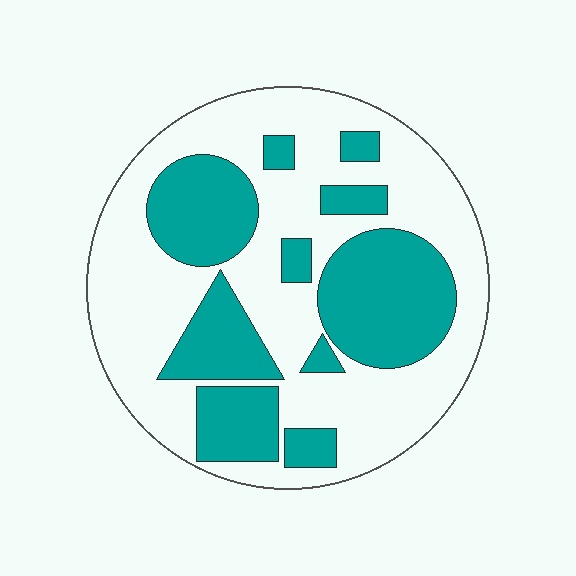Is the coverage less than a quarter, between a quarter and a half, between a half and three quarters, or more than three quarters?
Between a quarter and a half.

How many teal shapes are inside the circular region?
10.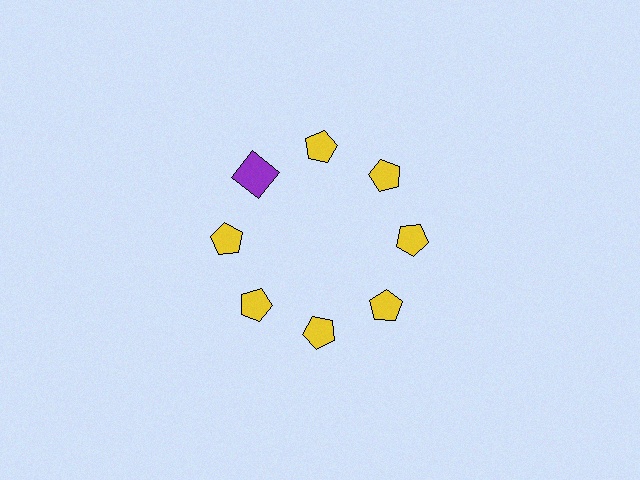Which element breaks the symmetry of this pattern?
The purple square at roughly the 10 o'clock position breaks the symmetry. All other shapes are yellow pentagons.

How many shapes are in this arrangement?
There are 8 shapes arranged in a ring pattern.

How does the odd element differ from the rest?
It differs in both color (purple instead of yellow) and shape (square instead of pentagon).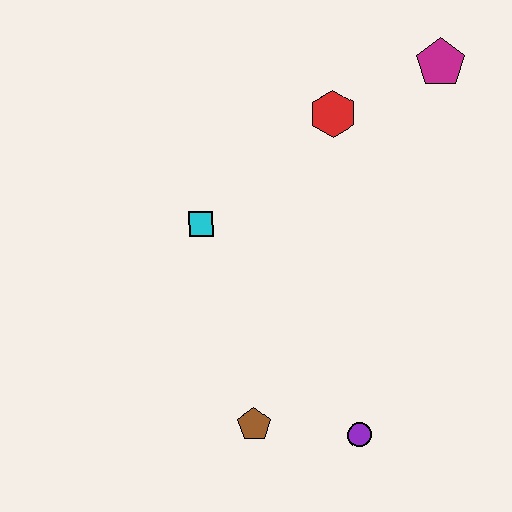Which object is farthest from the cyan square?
The magenta pentagon is farthest from the cyan square.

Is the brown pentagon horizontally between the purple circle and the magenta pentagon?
No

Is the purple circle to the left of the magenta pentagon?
Yes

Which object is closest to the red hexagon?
The magenta pentagon is closest to the red hexagon.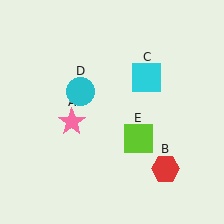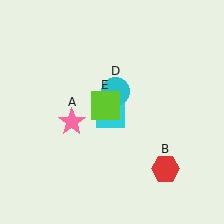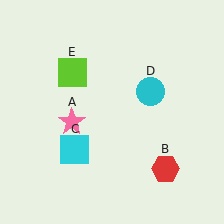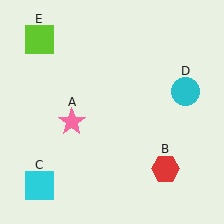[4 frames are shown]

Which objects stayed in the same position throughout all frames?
Pink star (object A) and red hexagon (object B) remained stationary.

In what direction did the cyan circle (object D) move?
The cyan circle (object D) moved right.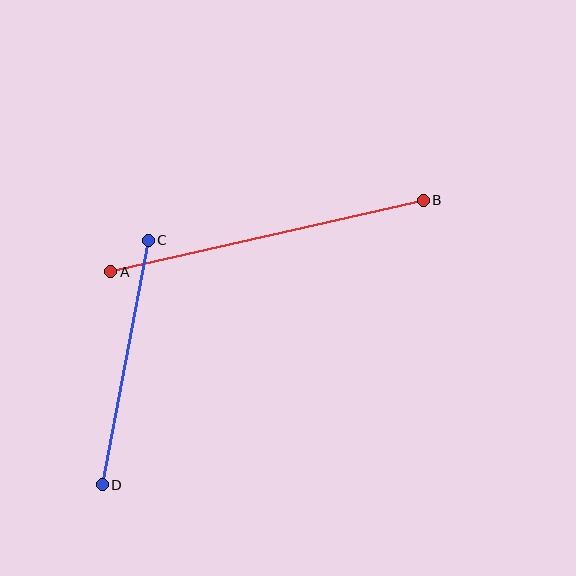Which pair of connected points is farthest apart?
Points A and B are farthest apart.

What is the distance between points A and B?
The distance is approximately 321 pixels.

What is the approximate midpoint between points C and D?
The midpoint is at approximately (125, 363) pixels.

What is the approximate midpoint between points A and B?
The midpoint is at approximately (267, 236) pixels.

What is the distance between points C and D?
The distance is approximately 249 pixels.